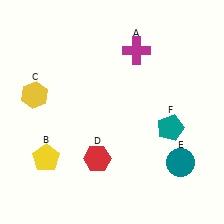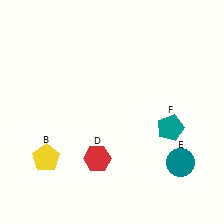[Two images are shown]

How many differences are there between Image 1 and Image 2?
There are 2 differences between the two images.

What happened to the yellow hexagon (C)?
The yellow hexagon (C) was removed in Image 2. It was in the top-left area of Image 1.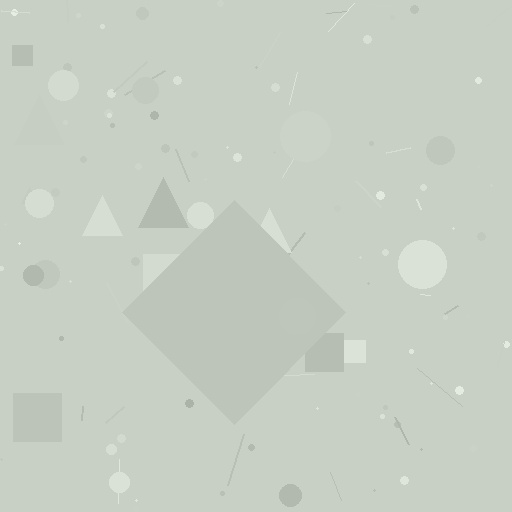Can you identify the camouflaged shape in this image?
The camouflaged shape is a diamond.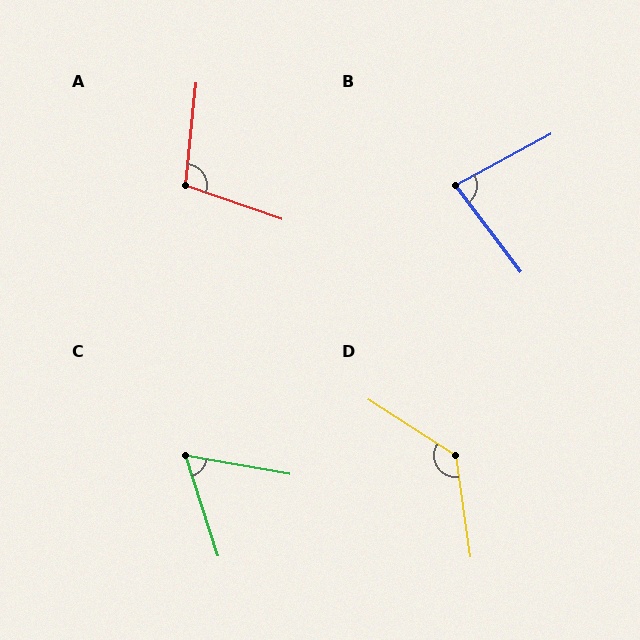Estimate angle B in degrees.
Approximately 81 degrees.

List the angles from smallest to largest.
C (62°), B (81°), A (103°), D (131°).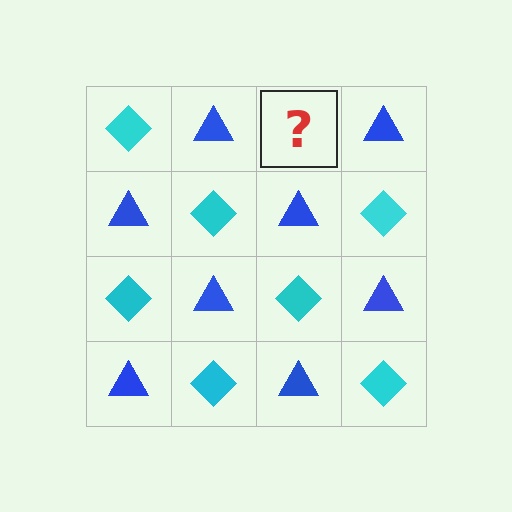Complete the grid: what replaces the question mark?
The question mark should be replaced with a cyan diamond.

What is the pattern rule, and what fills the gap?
The rule is that it alternates cyan diamond and blue triangle in a checkerboard pattern. The gap should be filled with a cyan diamond.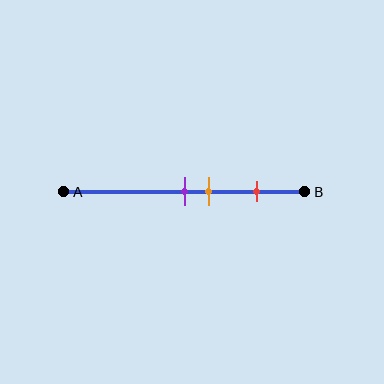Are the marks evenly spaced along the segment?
No, the marks are not evenly spaced.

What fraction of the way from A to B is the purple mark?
The purple mark is approximately 50% (0.5) of the way from A to B.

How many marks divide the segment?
There are 3 marks dividing the segment.